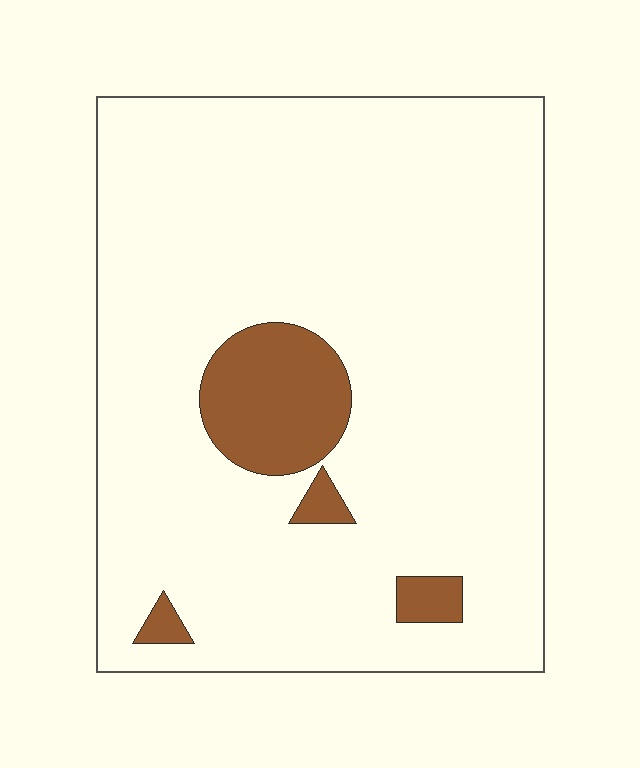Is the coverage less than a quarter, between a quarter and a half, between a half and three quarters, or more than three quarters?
Less than a quarter.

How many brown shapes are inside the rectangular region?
4.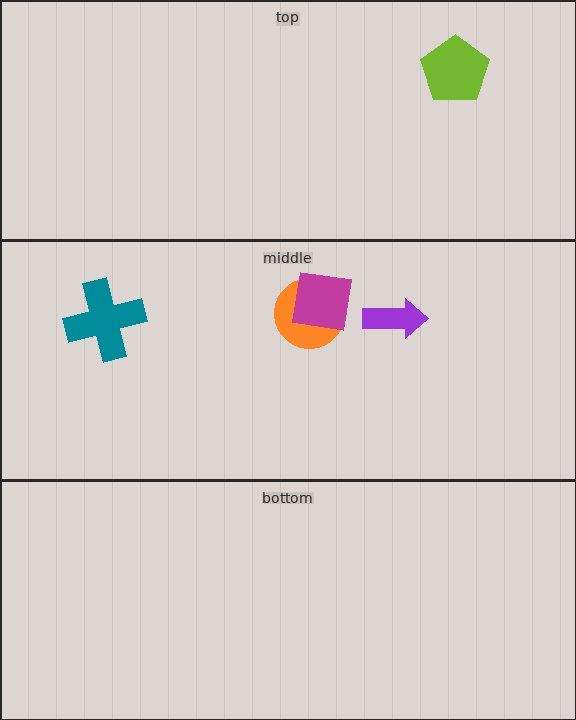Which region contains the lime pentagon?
The top region.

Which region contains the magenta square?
The middle region.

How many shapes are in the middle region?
4.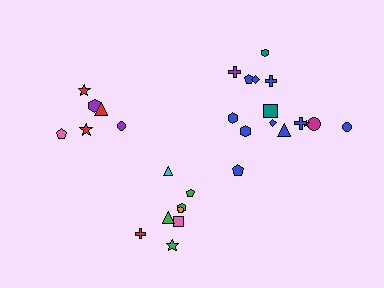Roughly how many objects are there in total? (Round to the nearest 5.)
Roughly 30 objects in total.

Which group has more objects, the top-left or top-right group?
The top-right group.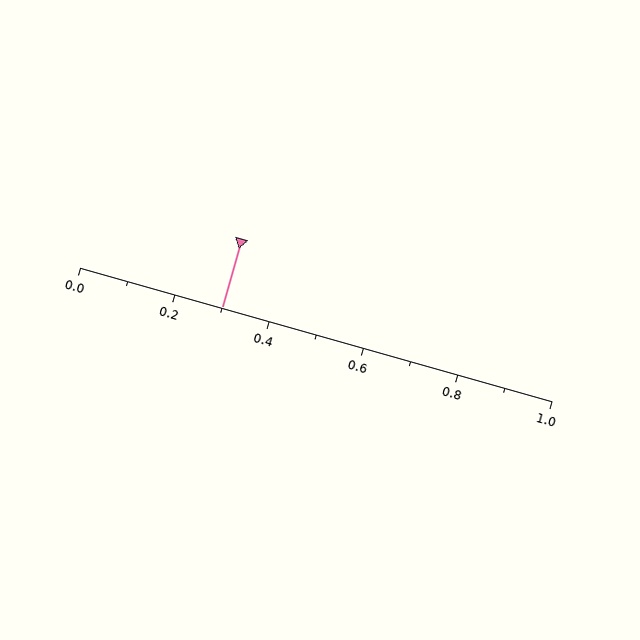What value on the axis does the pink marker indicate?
The marker indicates approximately 0.3.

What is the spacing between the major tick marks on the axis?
The major ticks are spaced 0.2 apart.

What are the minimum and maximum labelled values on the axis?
The axis runs from 0.0 to 1.0.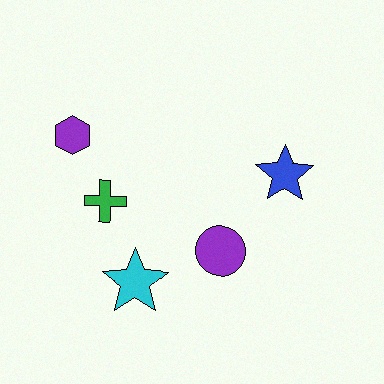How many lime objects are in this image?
There are no lime objects.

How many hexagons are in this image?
There is 1 hexagon.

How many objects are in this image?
There are 5 objects.